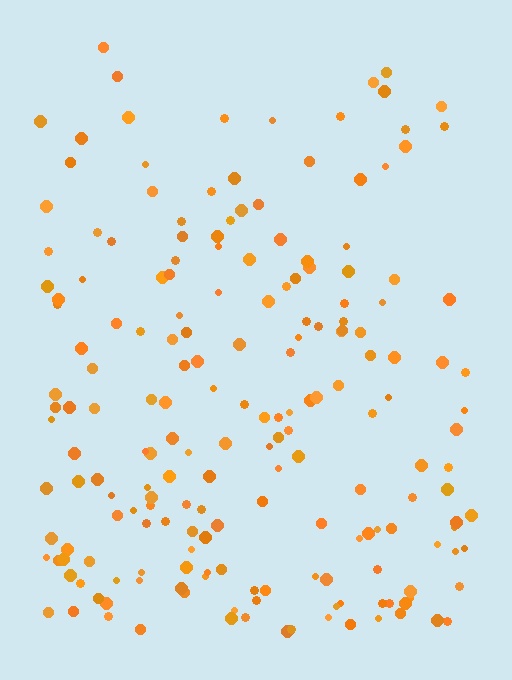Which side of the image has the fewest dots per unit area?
The top.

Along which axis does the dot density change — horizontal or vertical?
Vertical.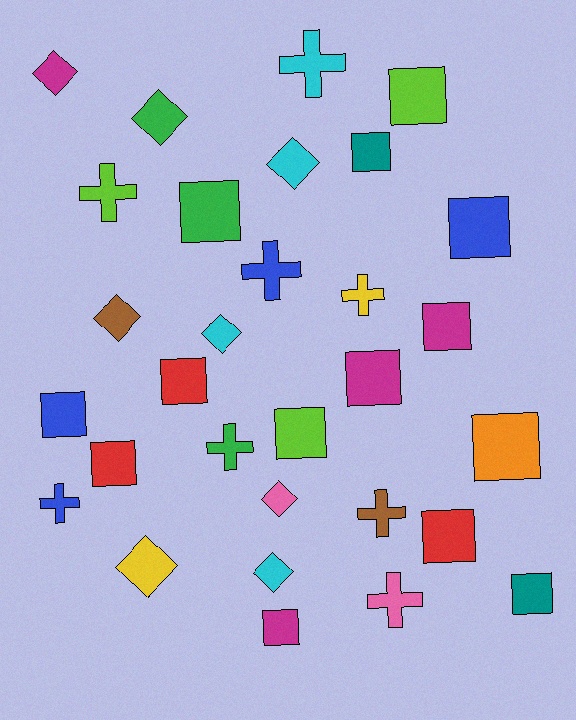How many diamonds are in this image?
There are 8 diamonds.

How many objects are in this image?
There are 30 objects.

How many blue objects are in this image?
There are 4 blue objects.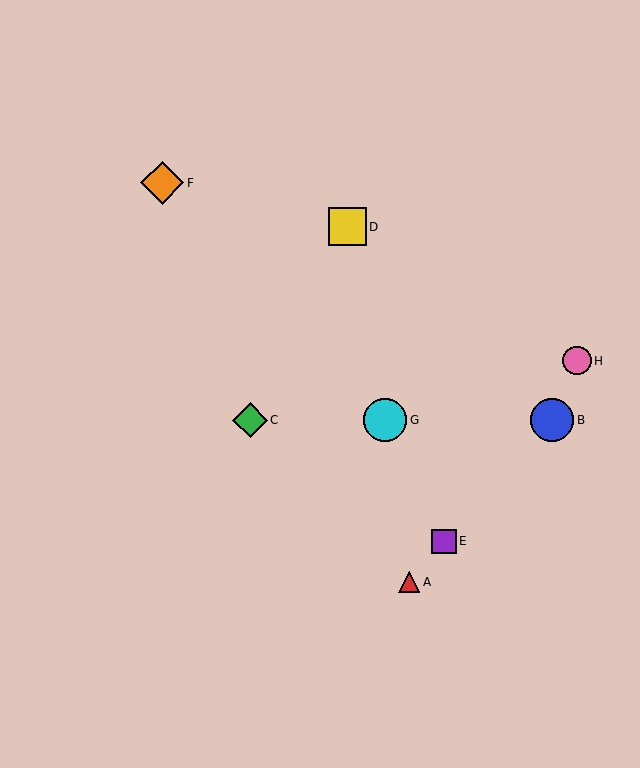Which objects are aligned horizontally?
Objects B, C, G are aligned horizontally.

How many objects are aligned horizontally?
3 objects (B, C, G) are aligned horizontally.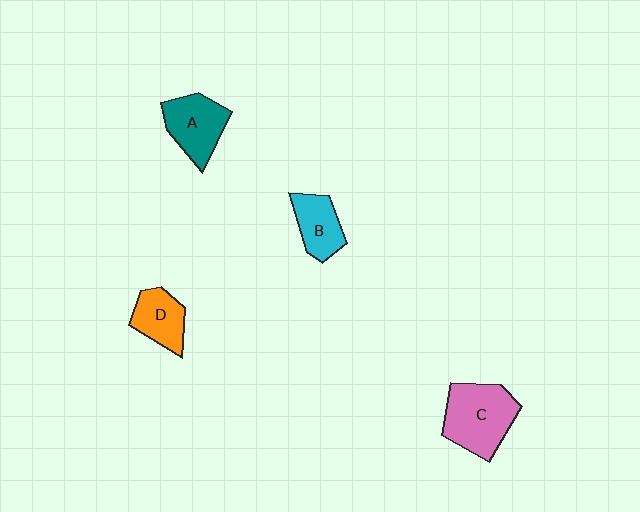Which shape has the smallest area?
Shape B (cyan).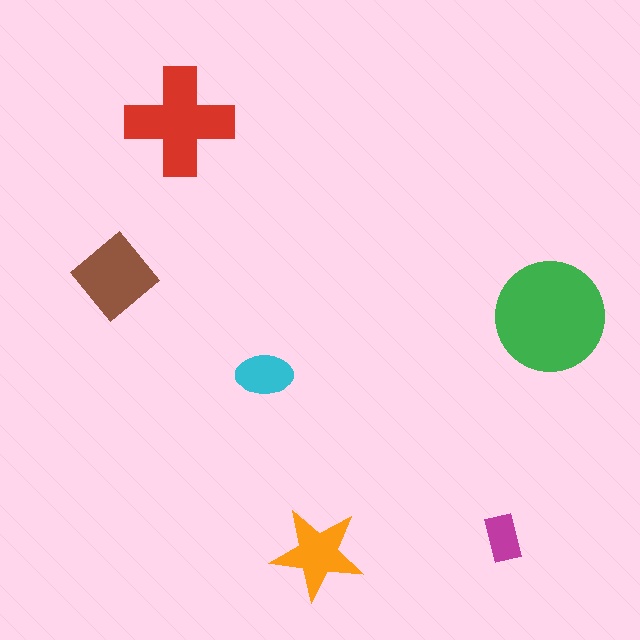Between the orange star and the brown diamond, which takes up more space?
The brown diamond.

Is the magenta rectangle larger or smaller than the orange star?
Smaller.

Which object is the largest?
The green circle.